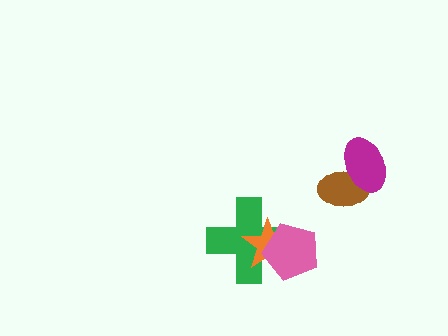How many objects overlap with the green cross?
2 objects overlap with the green cross.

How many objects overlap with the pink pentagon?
2 objects overlap with the pink pentagon.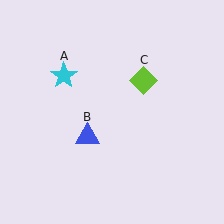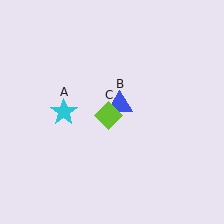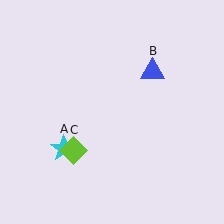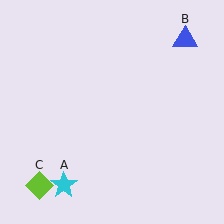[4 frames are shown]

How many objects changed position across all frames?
3 objects changed position: cyan star (object A), blue triangle (object B), lime diamond (object C).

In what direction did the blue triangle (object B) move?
The blue triangle (object B) moved up and to the right.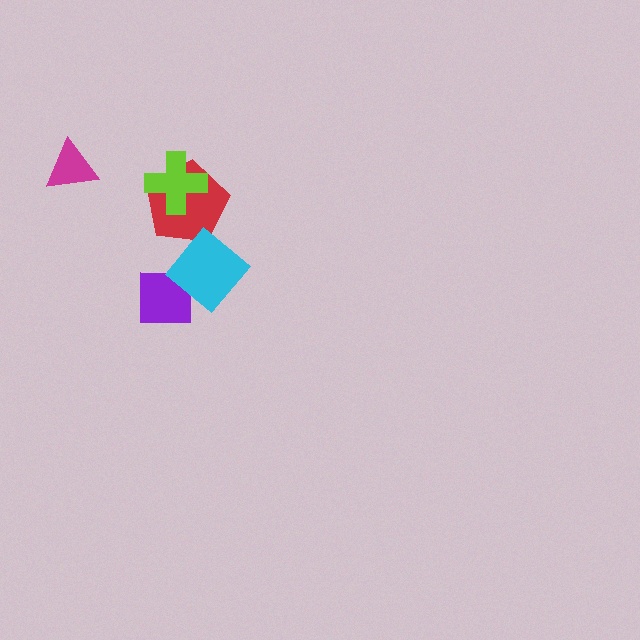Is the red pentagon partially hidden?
Yes, it is partially covered by another shape.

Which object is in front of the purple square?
The cyan diamond is in front of the purple square.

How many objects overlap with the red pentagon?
2 objects overlap with the red pentagon.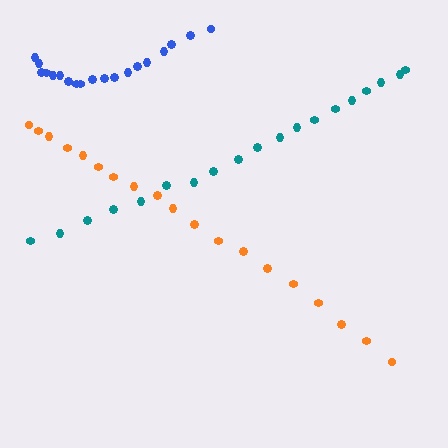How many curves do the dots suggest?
There are 3 distinct paths.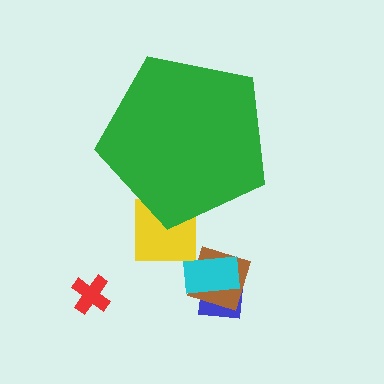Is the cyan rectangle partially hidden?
No, the cyan rectangle is fully visible.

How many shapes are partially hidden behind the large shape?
1 shape is partially hidden.